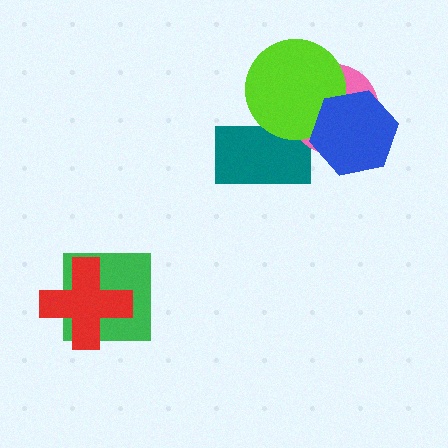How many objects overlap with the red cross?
1 object overlaps with the red cross.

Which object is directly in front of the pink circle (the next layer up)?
The lime circle is directly in front of the pink circle.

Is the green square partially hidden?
Yes, it is partially covered by another shape.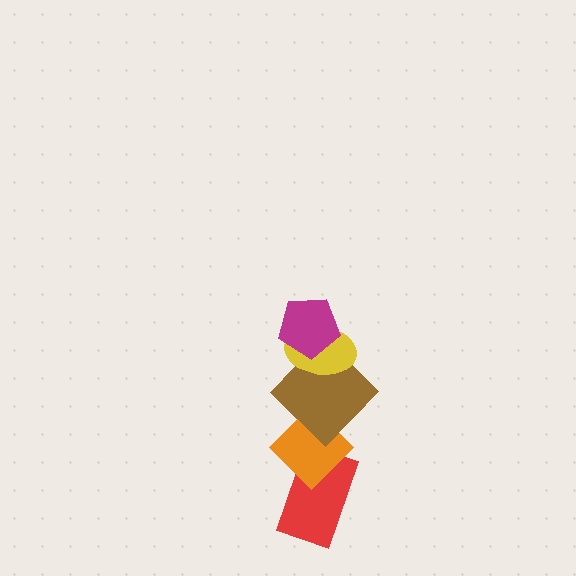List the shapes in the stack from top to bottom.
From top to bottom: the magenta pentagon, the yellow ellipse, the brown diamond, the orange diamond, the red rectangle.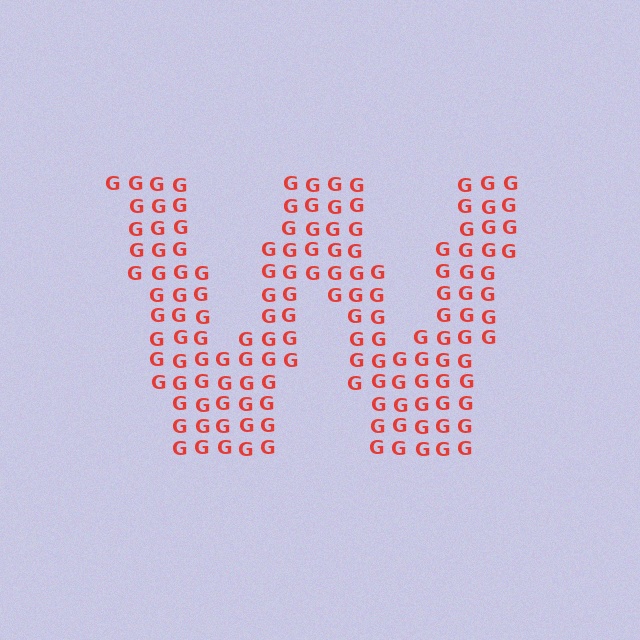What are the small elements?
The small elements are letter G's.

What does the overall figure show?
The overall figure shows the letter W.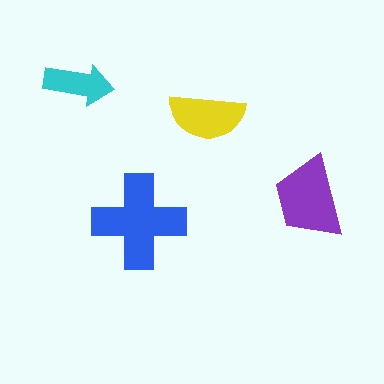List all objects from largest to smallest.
The blue cross, the purple trapezoid, the yellow semicircle, the cyan arrow.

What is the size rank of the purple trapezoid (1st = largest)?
2nd.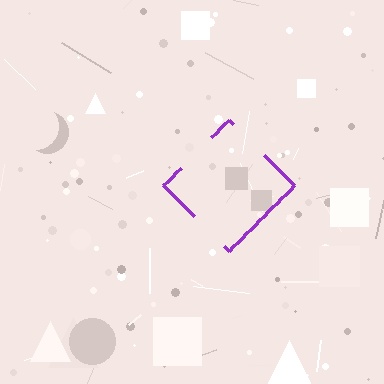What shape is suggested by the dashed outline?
The dashed outline suggests a diamond.